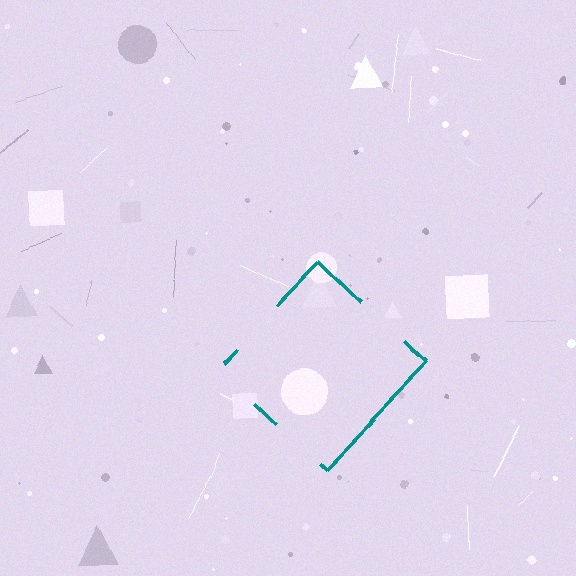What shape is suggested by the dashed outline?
The dashed outline suggests a diamond.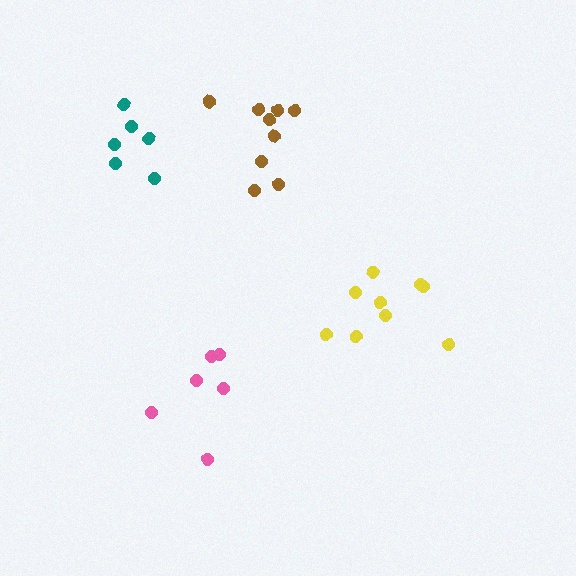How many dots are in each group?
Group 1: 6 dots, Group 2: 9 dots, Group 3: 6 dots, Group 4: 9 dots (30 total).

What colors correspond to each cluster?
The clusters are colored: teal, brown, pink, yellow.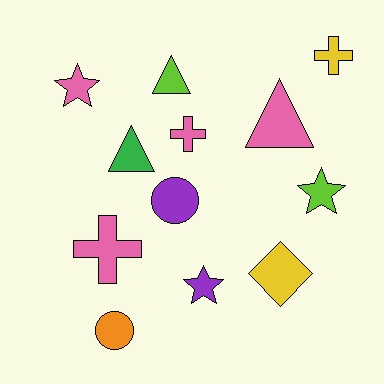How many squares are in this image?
There are no squares.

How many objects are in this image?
There are 12 objects.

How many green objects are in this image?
There is 1 green object.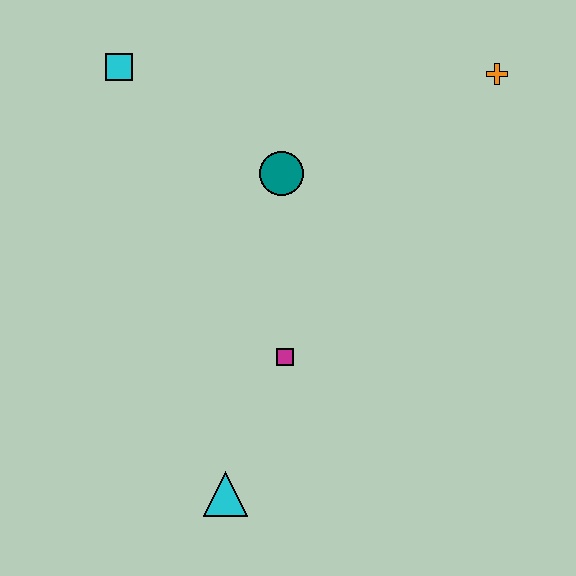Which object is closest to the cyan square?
The teal circle is closest to the cyan square.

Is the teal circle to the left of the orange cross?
Yes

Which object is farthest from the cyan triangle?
The orange cross is farthest from the cyan triangle.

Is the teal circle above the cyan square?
No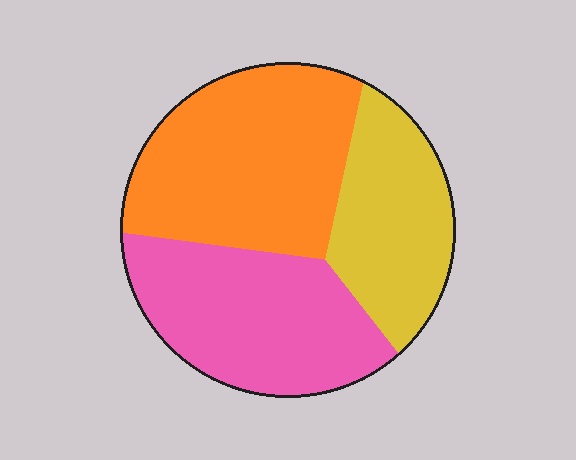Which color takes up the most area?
Orange, at roughly 40%.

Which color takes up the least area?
Yellow, at roughly 25%.